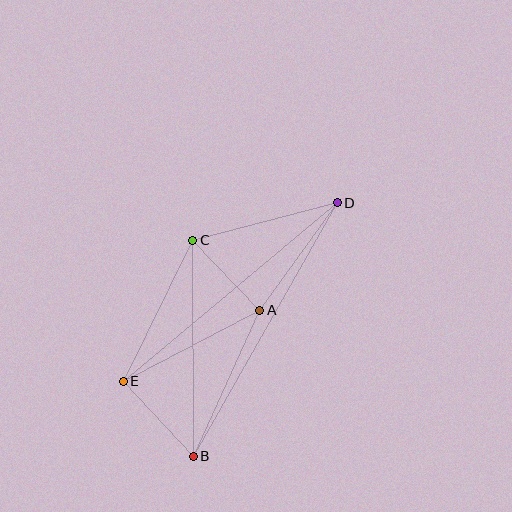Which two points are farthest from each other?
Points B and D are farthest from each other.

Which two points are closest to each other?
Points A and C are closest to each other.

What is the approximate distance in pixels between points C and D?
The distance between C and D is approximately 149 pixels.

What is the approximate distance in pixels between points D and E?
The distance between D and E is approximately 279 pixels.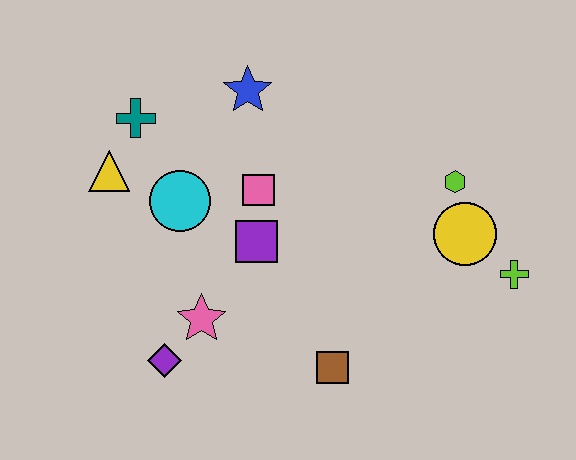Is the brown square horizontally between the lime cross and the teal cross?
Yes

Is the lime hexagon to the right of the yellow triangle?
Yes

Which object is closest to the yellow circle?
The lime hexagon is closest to the yellow circle.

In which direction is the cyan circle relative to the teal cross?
The cyan circle is below the teal cross.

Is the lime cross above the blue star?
No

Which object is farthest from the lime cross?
The yellow triangle is farthest from the lime cross.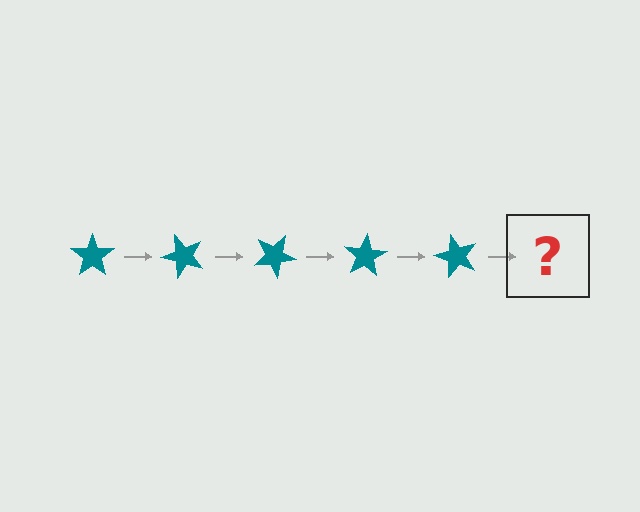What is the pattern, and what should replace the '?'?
The pattern is that the star rotates 50 degrees each step. The '?' should be a teal star rotated 250 degrees.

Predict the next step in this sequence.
The next step is a teal star rotated 250 degrees.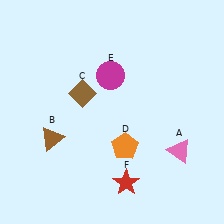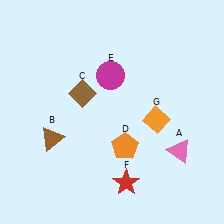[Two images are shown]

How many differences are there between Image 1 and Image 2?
There is 1 difference between the two images.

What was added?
An orange diamond (G) was added in Image 2.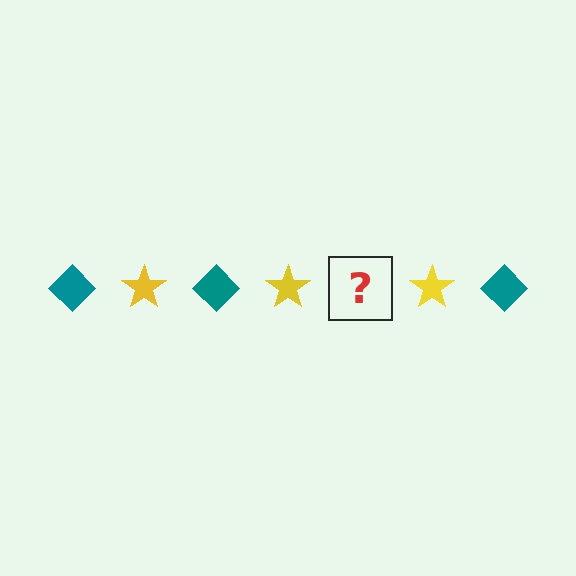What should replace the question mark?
The question mark should be replaced with a teal diamond.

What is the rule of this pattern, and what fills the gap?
The rule is that the pattern alternates between teal diamond and yellow star. The gap should be filled with a teal diamond.